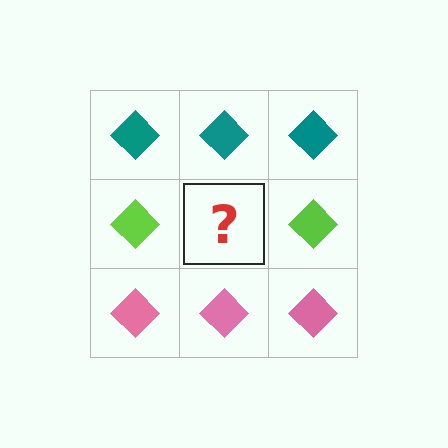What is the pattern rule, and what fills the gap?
The rule is that each row has a consistent color. The gap should be filled with a lime diamond.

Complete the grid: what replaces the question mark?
The question mark should be replaced with a lime diamond.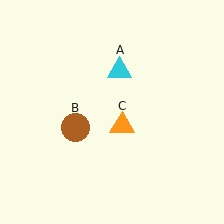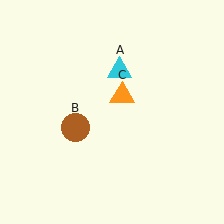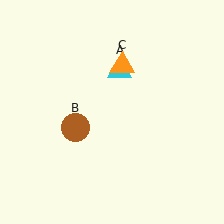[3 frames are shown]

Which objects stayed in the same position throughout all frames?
Cyan triangle (object A) and brown circle (object B) remained stationary.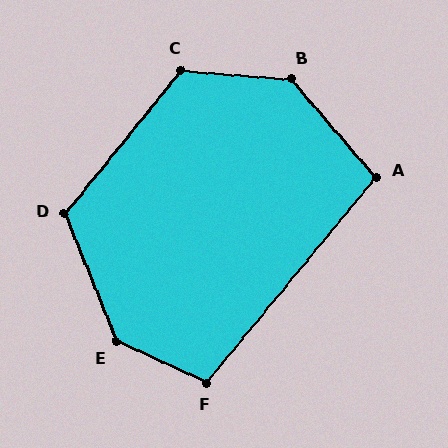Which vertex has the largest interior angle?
E, at approximately 136 degrees.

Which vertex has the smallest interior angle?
A, at approximately 100 degrees.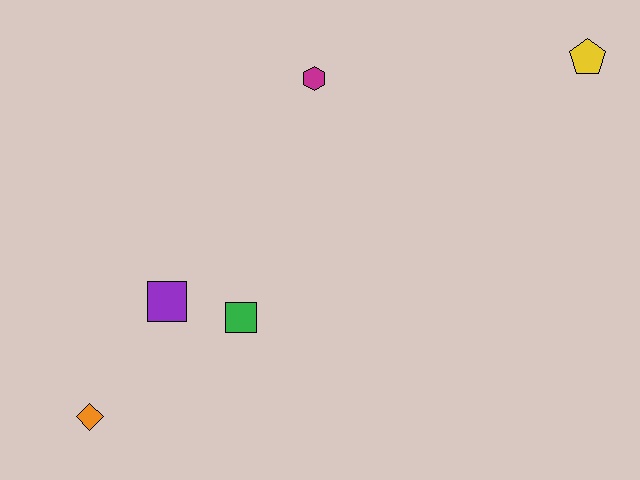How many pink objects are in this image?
There are no pink objects.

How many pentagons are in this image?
There is 1 pentagon.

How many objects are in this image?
There are 5 objects.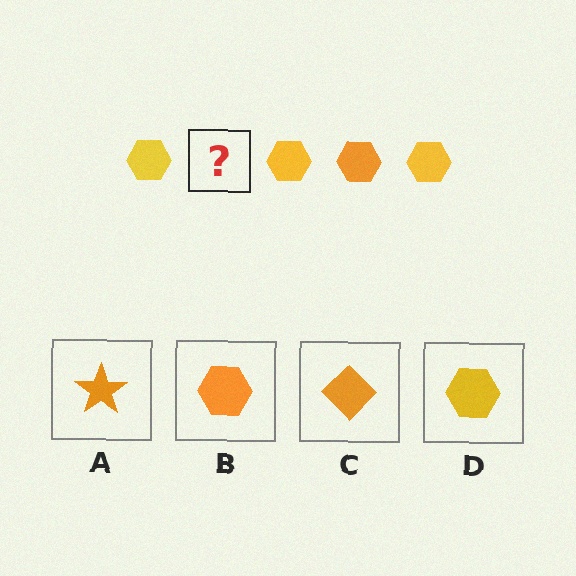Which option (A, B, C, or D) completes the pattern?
B.